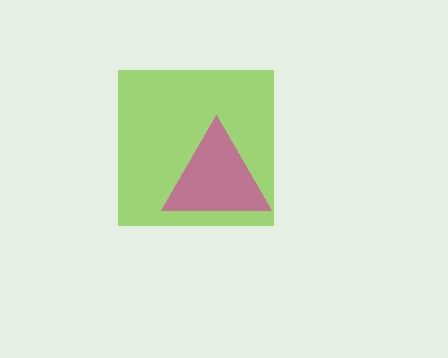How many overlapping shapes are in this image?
There are 2 overlapping shapes in the image.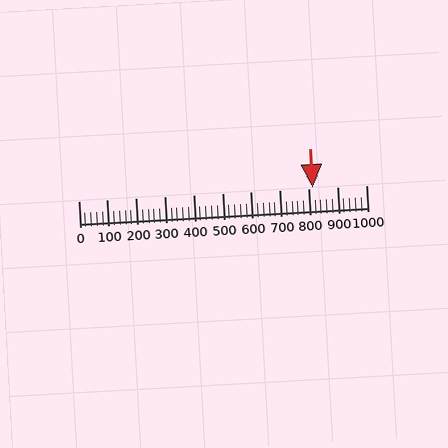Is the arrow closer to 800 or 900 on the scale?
The arrow is closer to 800.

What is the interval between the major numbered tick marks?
The major tick marks are spaced 100 units apart.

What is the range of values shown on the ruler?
The ruler shows values from 0 to 1000.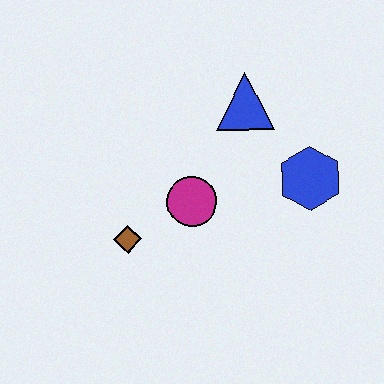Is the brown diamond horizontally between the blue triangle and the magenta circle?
No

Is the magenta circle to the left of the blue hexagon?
Yes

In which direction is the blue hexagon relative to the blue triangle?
The blue hexagon is below the blue triangle.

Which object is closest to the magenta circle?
The brown diamond is closest to the magenta circle.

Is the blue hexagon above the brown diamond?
Yes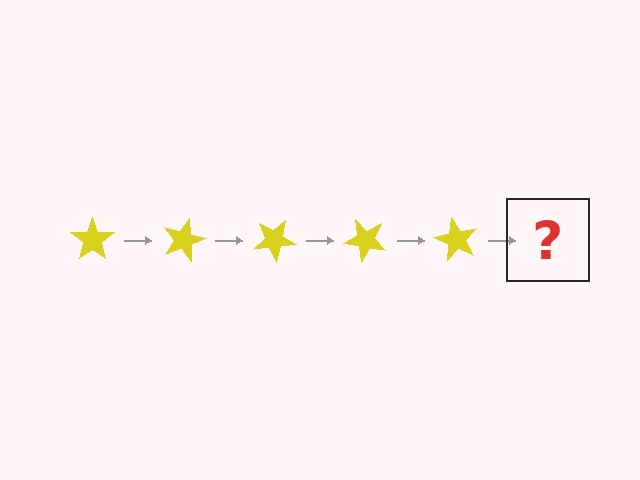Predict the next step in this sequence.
The next step is a yellow star rotated 75 degrees.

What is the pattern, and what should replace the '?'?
The pattern is that the star rotates 15 degrees each step. The '?' should be a yellow star rotated 75 degrees.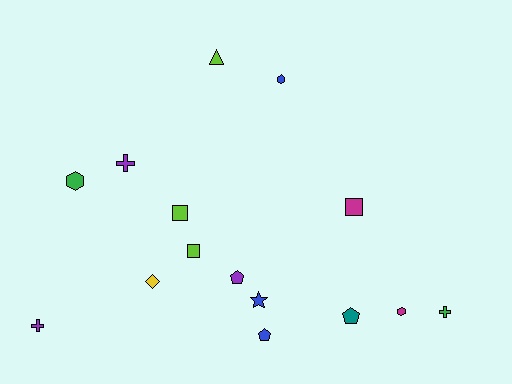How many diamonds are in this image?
There is 1 diamond.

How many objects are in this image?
There are 15 objects.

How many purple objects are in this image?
There are 3 purple objects.